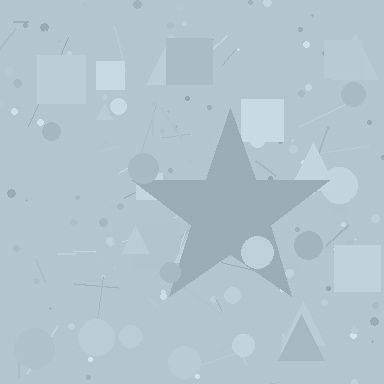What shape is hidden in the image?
A star is hidden in the image.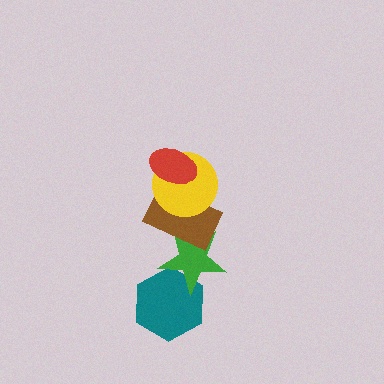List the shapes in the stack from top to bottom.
From top to bottom: the red ellipse, the yellow circle, the brown rectangle, the green star, the teal hexagon.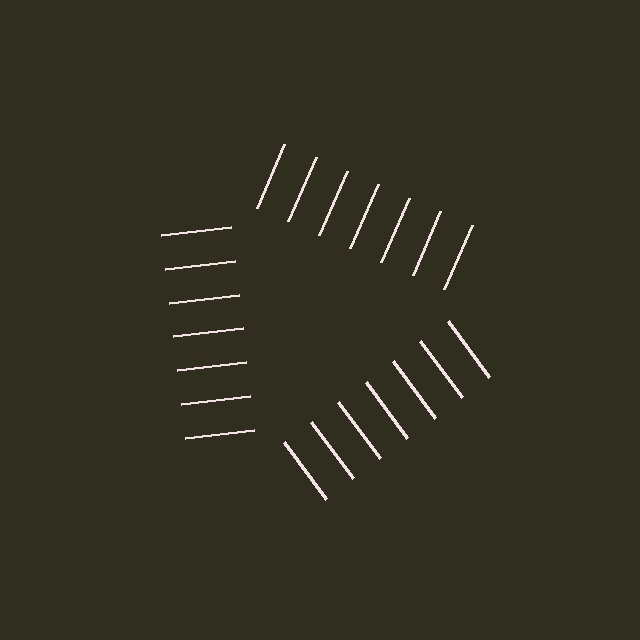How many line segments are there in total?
21 — 7 along each of the 3 edges.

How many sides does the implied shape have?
3 sides — the line-ends trace a triangle.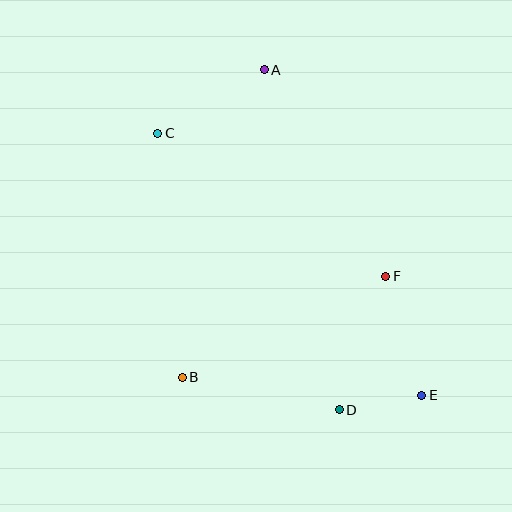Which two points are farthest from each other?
Points C and E are farthest from each other.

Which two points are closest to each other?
Points D and E are closest to each other.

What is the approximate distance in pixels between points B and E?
The distance between B and E is approximately 240 pixels.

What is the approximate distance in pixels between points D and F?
The distance between D and F is approximately 141 pixels.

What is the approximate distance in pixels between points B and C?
The distance between B and C is approximately 245 pixels.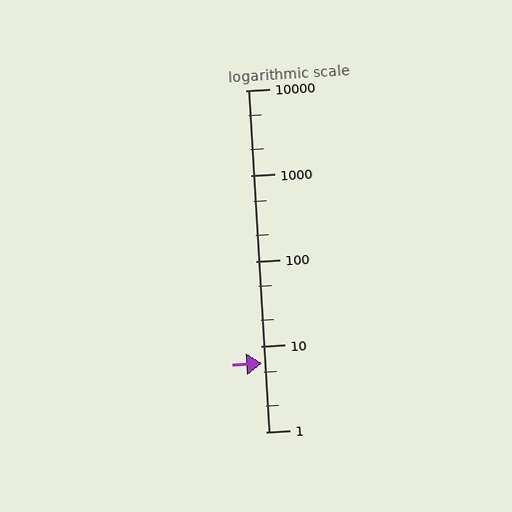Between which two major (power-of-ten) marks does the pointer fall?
The pointer is between 1 and 10.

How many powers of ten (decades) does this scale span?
The scale spans 4 decades, from 1 to 10000.